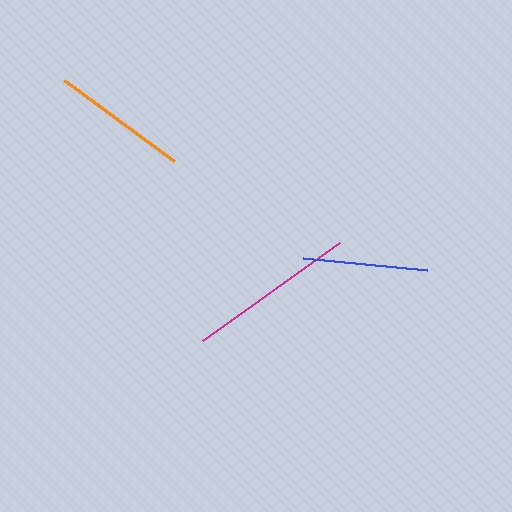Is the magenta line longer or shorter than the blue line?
The magenta line is longer than the blue line.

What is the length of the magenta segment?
The magenta segment is approximately 169 pixels long.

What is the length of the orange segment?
The orange segment is approximately 136 pixels long.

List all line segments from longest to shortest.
From longest to shortest: magenta, orange, blue.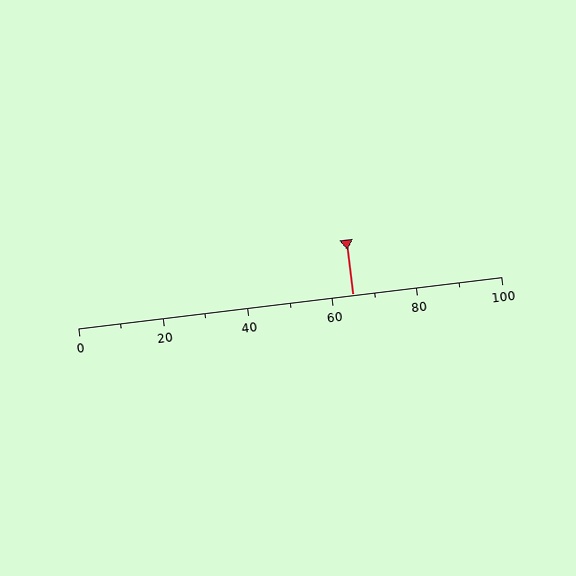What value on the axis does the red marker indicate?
The marker indicates approximately 65.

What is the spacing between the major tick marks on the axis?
The major ticks are spaced 20 apart.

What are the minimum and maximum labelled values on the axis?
The axis runs from 0 to 100.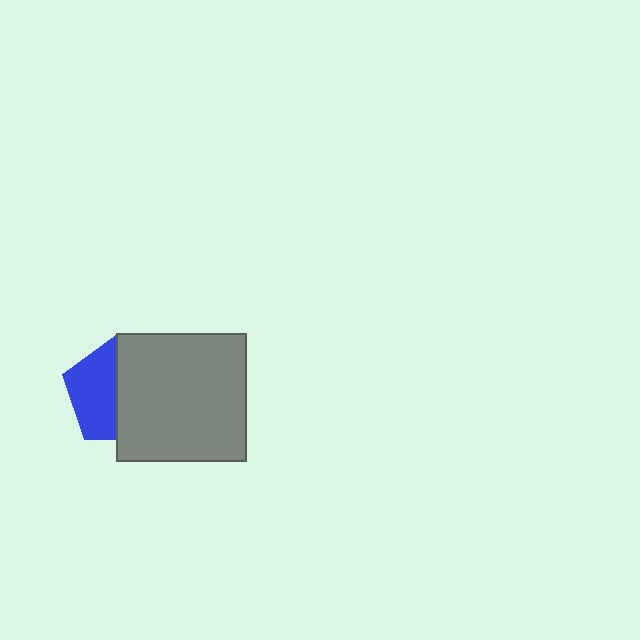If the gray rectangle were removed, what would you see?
You would see the complete blue pentagon.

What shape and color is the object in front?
The object in front is a gray rectangle.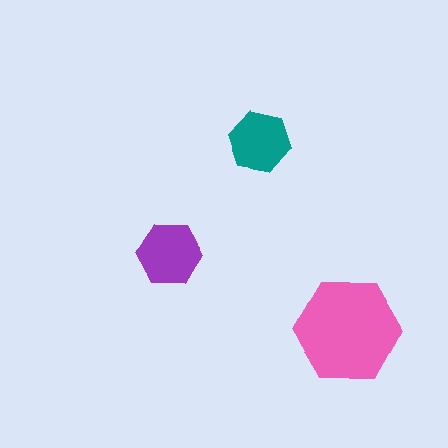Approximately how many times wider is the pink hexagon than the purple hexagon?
About 1.5 times wider.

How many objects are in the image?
There are 3 objects in the image.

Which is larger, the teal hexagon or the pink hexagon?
The pink one.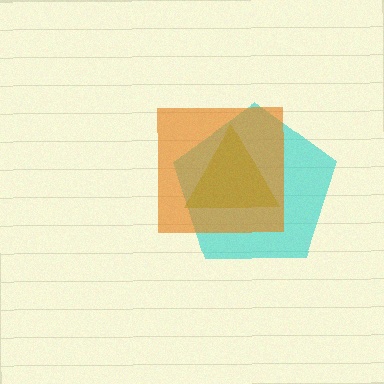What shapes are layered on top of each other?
The layered shapes are: a cyan pentagon, a lime triangle, an orange square.